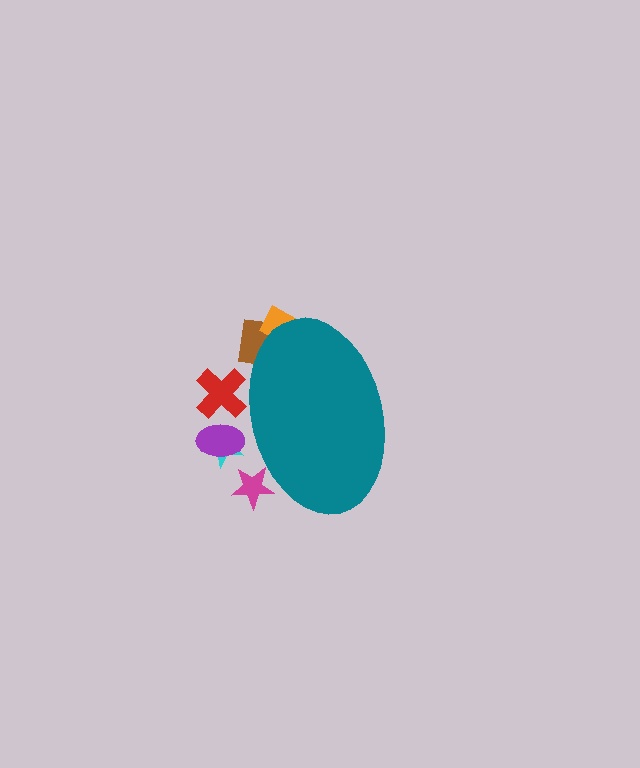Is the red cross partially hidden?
Yes, the red cross is partially hidden behind the teal ellipse.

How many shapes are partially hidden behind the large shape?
6 shapes are partially hidden.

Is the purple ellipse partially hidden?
Yes, the purple ellipse is partially hidden behind the teal ellipse.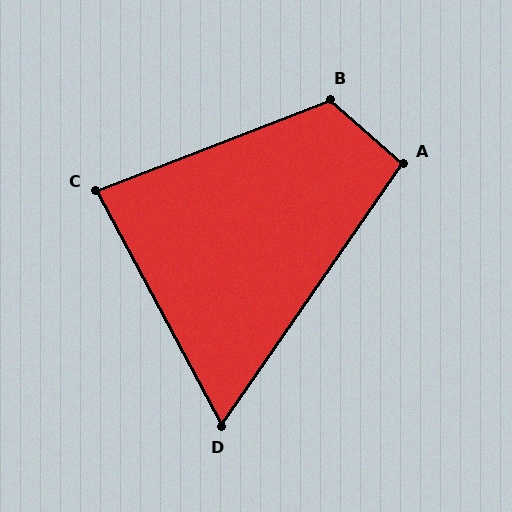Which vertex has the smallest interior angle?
D, at approximately 63 degrees.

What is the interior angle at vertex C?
Approximately 83 degrees (acute).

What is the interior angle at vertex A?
Approximately 97 degrees (obtuse).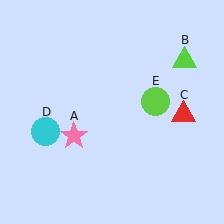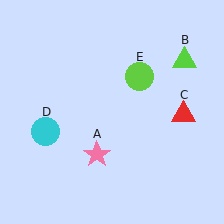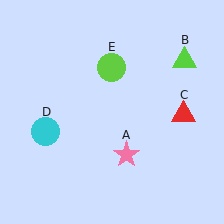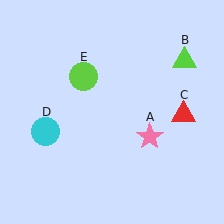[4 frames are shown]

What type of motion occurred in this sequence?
The pink star (object A), lime circle (object E) rotated counterclockwise around the center of the scene.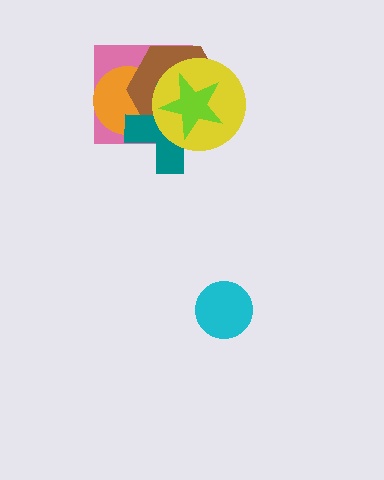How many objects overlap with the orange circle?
4 objects overlap with the orange circle.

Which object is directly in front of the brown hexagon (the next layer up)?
The teal cross is directly in front of the brown hexagon.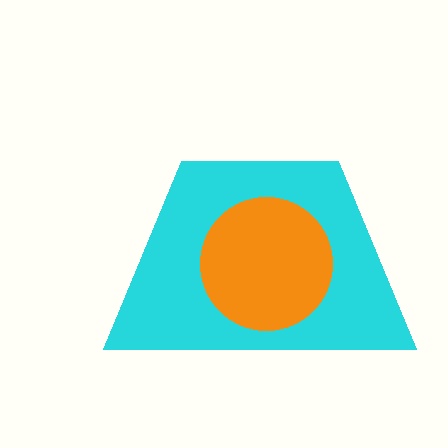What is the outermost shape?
The cyan trapezoid.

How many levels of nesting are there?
2.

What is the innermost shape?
The orange circle.